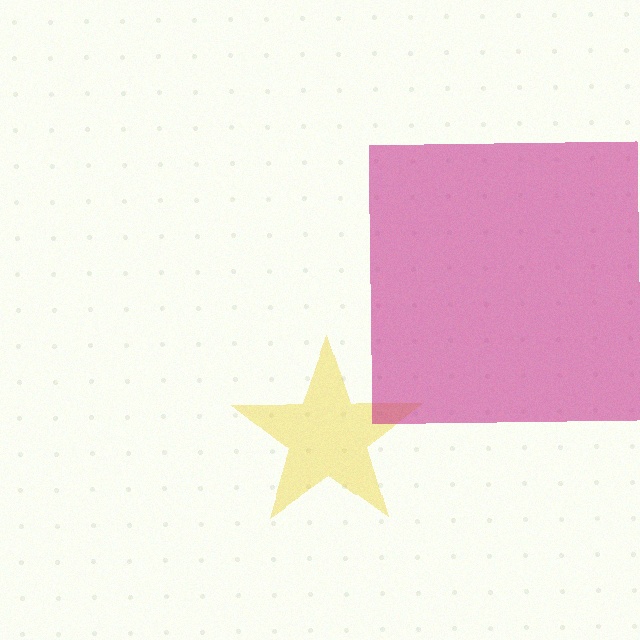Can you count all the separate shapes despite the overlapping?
Yes, there are 2 separate shapes.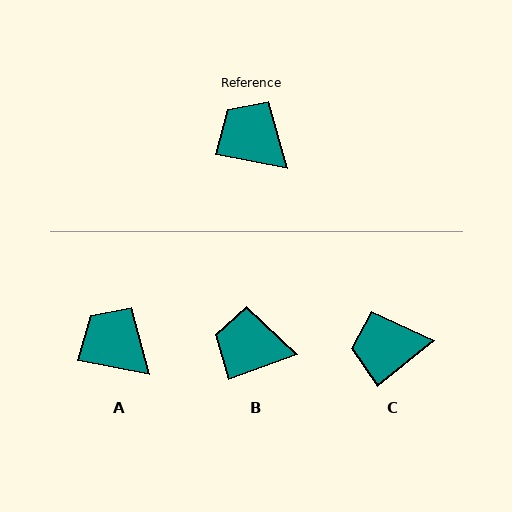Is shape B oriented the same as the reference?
No, it is off by about 31 degrees.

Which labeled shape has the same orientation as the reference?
A.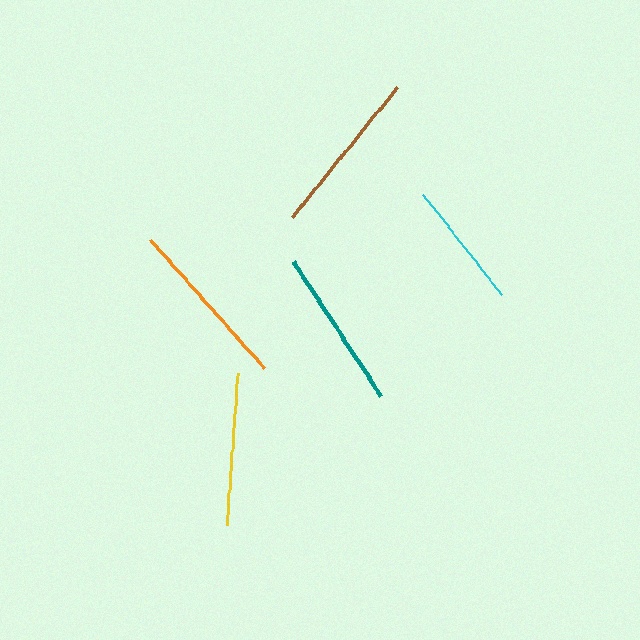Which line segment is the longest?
The orange line is the longest at approximately 171 pixels.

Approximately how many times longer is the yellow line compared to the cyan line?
The yellow line is approximately 1.2 times the length of the cyan line.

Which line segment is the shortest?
The cyan line is the shortest at approximately 128 pixels.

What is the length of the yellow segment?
The yellow segment is approximately 153 pixels long.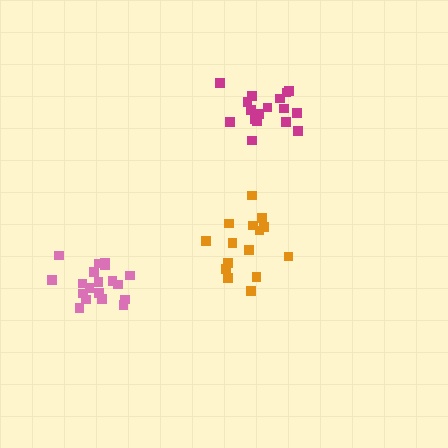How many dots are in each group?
Group 1: 17 dots, Group 2: 15 dots, Group 3: 19 dots (51 total).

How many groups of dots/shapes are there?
There are 3 groups.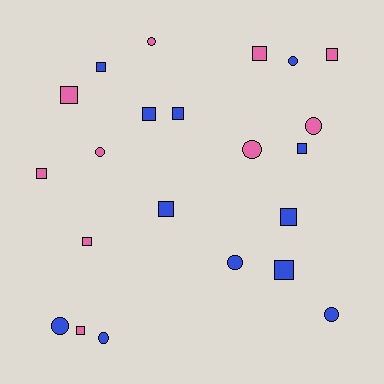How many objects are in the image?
There are 22 objects.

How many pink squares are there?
There are 6 pink squares.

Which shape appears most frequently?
Square, with 13 objects.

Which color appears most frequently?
Blue, with 12 objects.